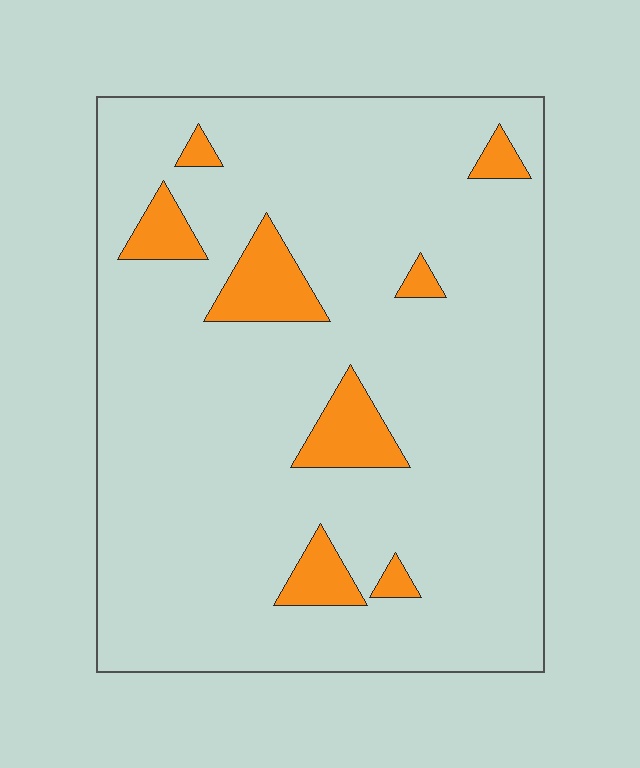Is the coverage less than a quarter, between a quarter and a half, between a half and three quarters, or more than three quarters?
Less than a quarter.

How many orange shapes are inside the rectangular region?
8.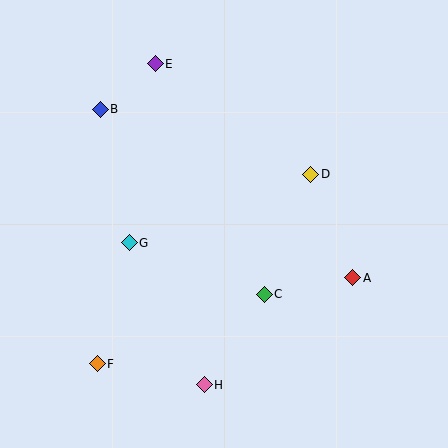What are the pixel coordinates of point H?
Point H is at (204, 385).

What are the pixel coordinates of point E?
Point E is at (155, 64).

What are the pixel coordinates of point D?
Point D is at (311, 174).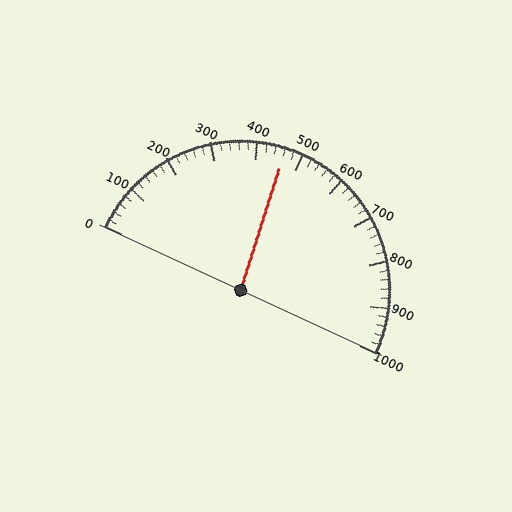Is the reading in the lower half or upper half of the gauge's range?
The reading is in the lower half of the range (0 to 1000).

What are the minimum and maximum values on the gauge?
The gauge ranges from 0 to 1000.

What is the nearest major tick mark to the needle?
The nearest major tick mark is 500.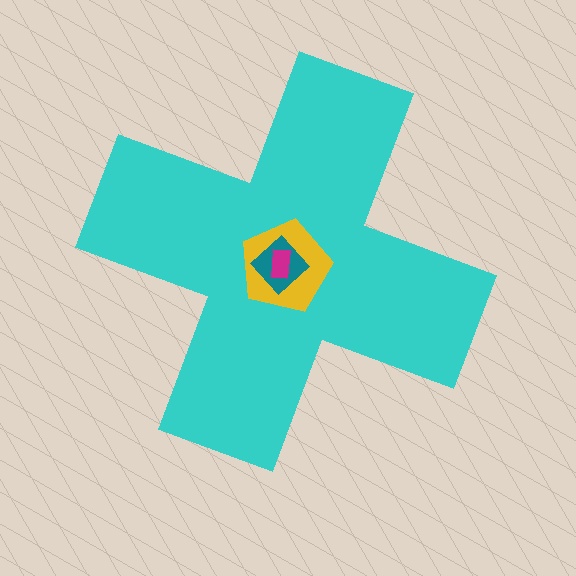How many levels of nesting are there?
4.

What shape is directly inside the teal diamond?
The magenta rectangle.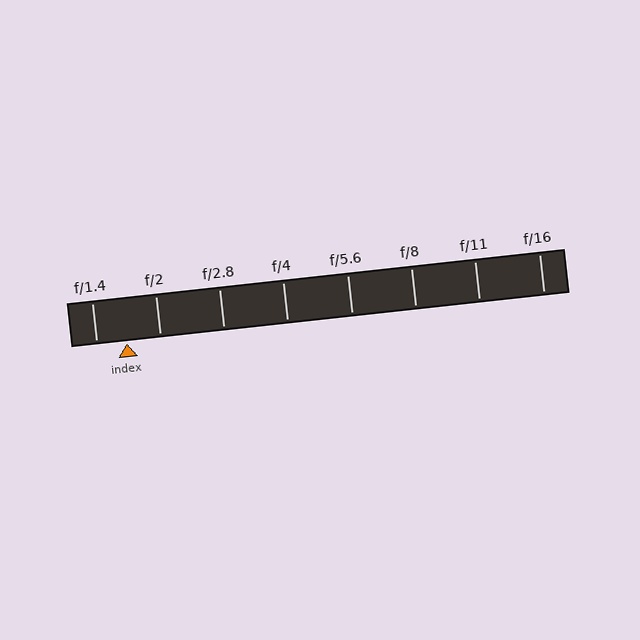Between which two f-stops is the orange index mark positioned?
The index mark is between f/1.4 and f/2.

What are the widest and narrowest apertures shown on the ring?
The widest aperture shown is f/1.4 and the narrowest is f/16.